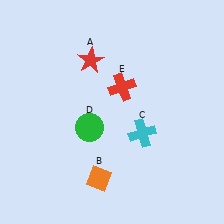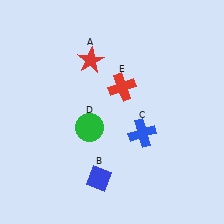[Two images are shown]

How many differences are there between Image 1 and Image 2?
There are 2 differences between the two images.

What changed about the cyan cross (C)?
In Image 1, C is cyan. In Image 2, it changed to blue.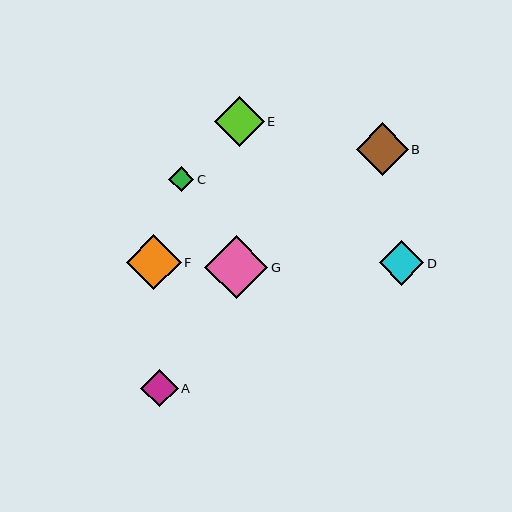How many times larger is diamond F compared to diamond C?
Diamond F is approximately 2.2 times the size of diamond C.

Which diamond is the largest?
Diamond G is the largest with a size of approximately 63 pixels.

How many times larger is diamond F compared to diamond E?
Diamond F is approximately 1.1 times the size of diamond E.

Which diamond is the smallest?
Diamond C is the smallest with a size of approximately 25 pixels.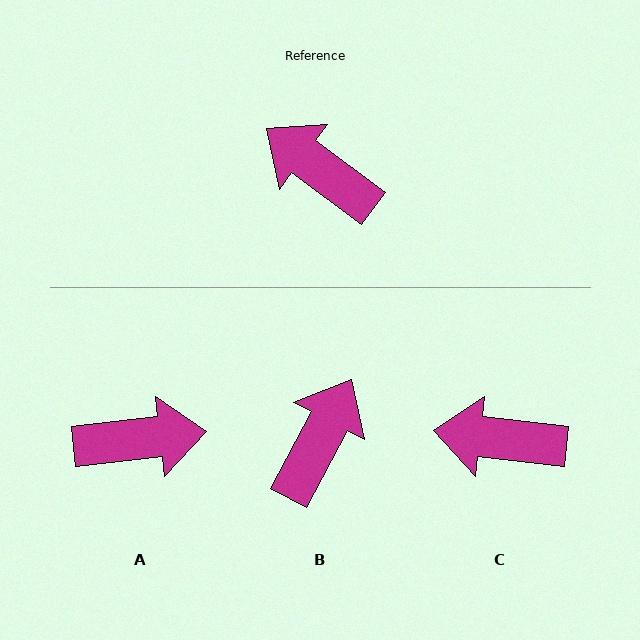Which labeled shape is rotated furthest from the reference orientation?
A, about 137 degrees away.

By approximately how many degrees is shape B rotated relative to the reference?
Approximately 81 degrees clockwise.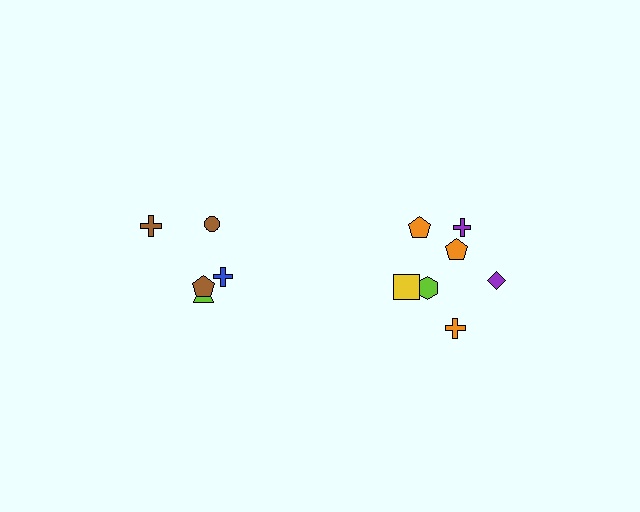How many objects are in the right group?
There are 7 objects.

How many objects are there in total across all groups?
There are 12 objects.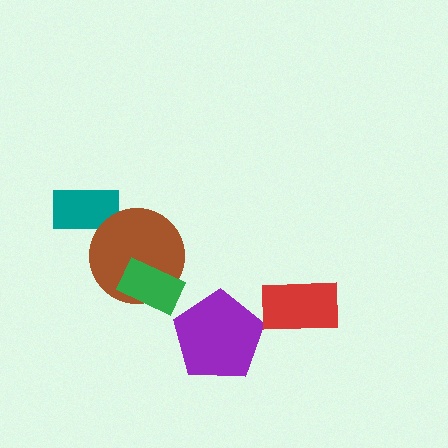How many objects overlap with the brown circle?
2 objects overlap with the brown circle.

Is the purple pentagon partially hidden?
No, no other shape covers it.